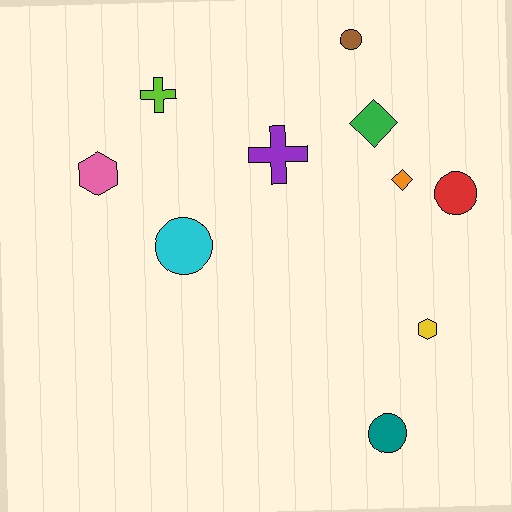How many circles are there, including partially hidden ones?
There are 4 circles.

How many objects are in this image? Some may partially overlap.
There are 10 objects.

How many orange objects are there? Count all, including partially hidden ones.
There is 1 orange object.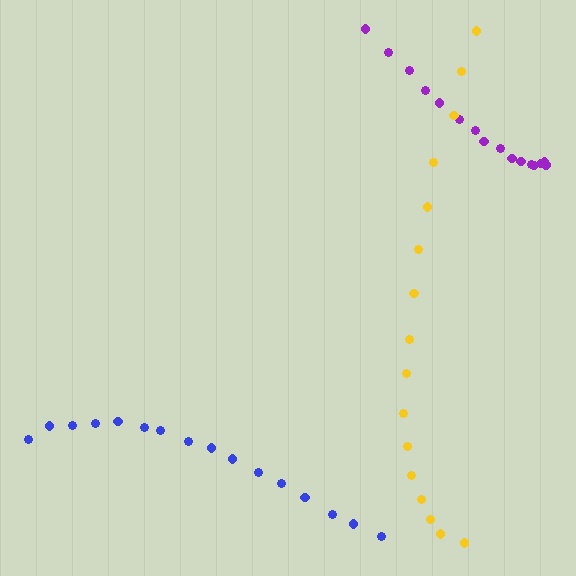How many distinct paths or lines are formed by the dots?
There are 3 distinct paths.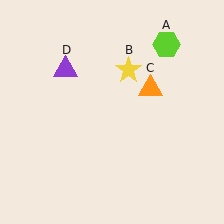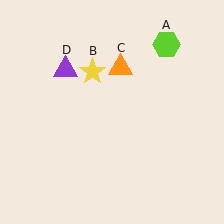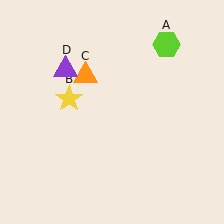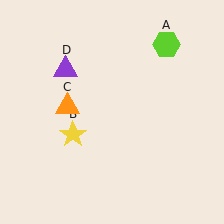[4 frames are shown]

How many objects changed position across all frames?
2 objects changed position: yellow star (object B), orange triangle (object C).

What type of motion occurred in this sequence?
The yellow star (object B), orange triangle (object C) rotated counterclockwise around the center of the scene.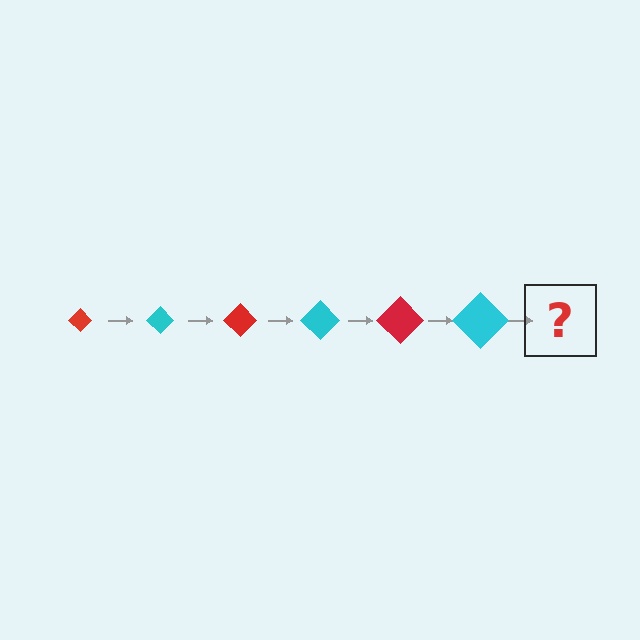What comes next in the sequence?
The next element should be a red diamond, larger than the previous one.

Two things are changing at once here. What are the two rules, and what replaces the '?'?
The two rules are that the diamond grows larger each step and the color cycles through red and cyan. The '?' should be a red diamond, larger than the previous one.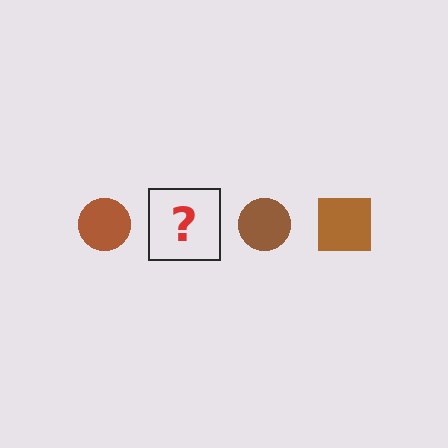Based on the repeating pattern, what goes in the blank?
The blank should be a brown square.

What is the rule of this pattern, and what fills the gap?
The rule is that the pattern cycles through circle, square shapes in brown. The gap should be filled with a brown square.